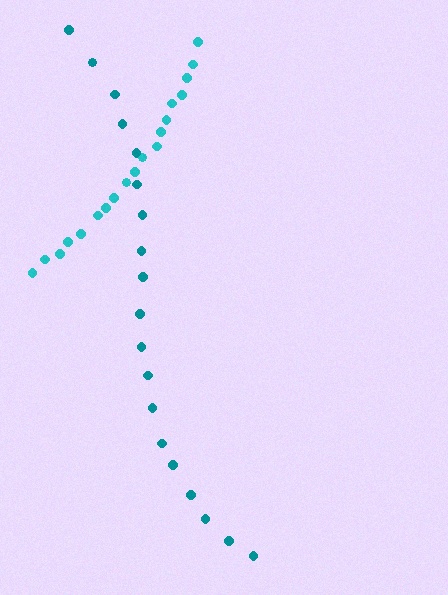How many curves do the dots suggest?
There are 2 distinct paths.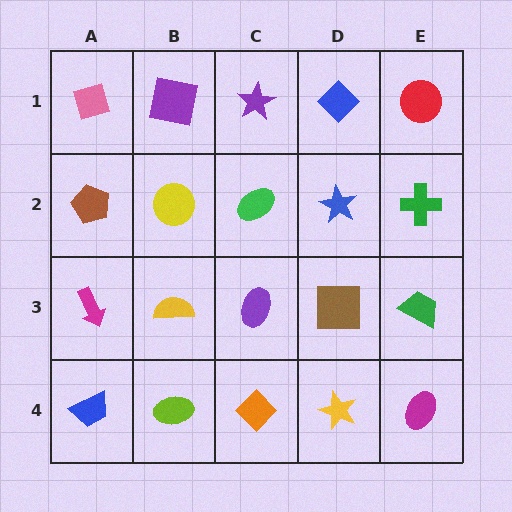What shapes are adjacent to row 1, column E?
A green cross (row 2, column E), a blue diamond (row 1, column D).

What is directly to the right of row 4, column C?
A yellow star.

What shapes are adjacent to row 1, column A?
A brown pentagon (row 2, column A), a purple square (row 1, column B).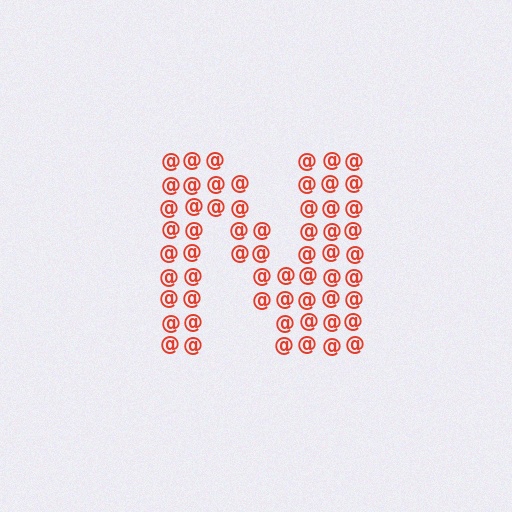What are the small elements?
The small elements are at signs.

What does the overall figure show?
The overall figure shows the letter N.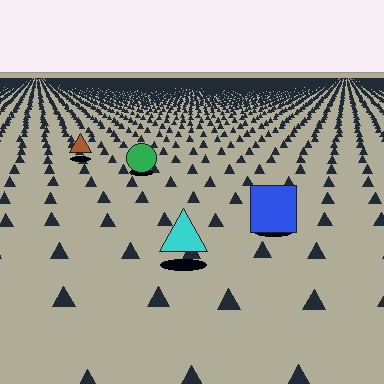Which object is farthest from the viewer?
The brown triangle is farthest from the viewer. It appears smaller and the ground texture around it is denser.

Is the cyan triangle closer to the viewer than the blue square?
Yes. The cyan triangle is closer — you can tell from the texture gradient: the ground texture is coarser near it.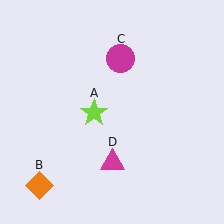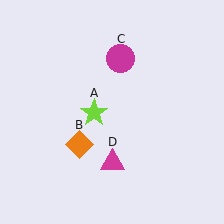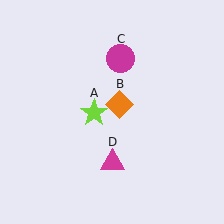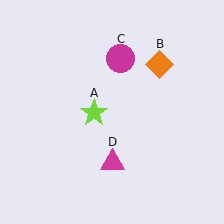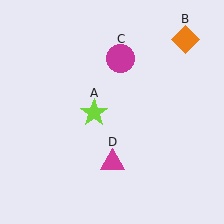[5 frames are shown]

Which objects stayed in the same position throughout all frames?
Lime star (object A) and magenta circle (object C) and magenta triangle (object D) remained stationary.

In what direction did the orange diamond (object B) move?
The orange diamond (object B) moved up and to the right.